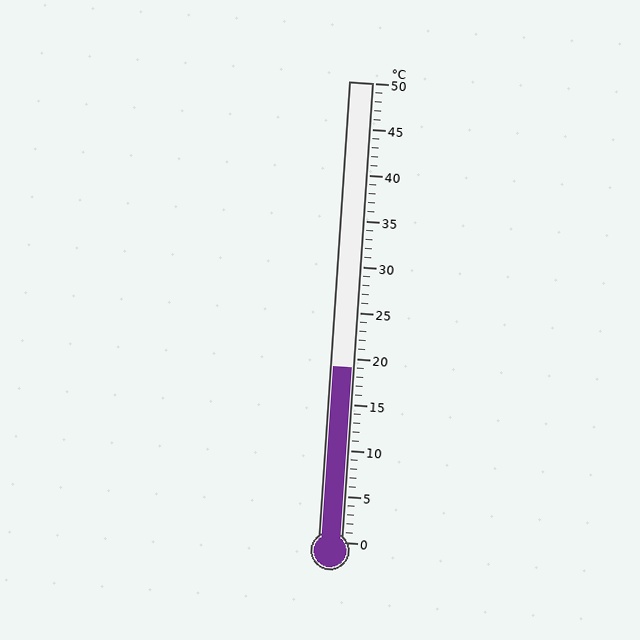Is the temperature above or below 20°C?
The temperature is below 20°C.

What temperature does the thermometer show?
The thermometer shows approximately 19°C.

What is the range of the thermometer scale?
The thermometer scale ranges from 0°C to 50°C.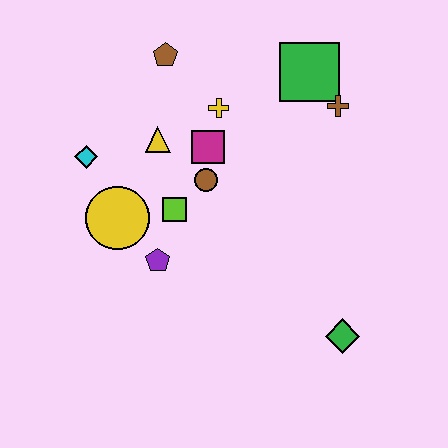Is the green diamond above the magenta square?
No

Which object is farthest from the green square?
The green diamond is farthest from the green square.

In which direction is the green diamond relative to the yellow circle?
The green diamond is to the right of the yellow circle.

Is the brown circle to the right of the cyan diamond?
Yes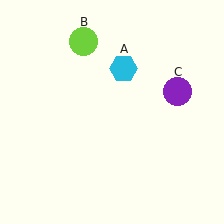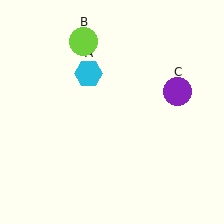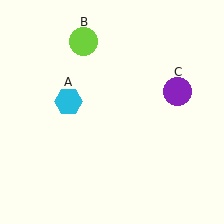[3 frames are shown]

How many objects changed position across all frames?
1 object changed position: cyan hexagon (object A).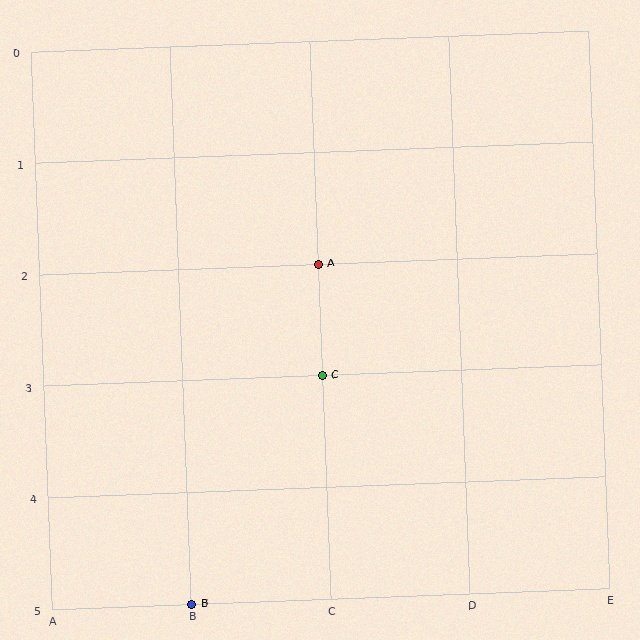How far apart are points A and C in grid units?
Points A and C are 1 row apart.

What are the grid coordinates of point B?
Point B is at grid coordinates (B, 5).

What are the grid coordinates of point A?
Point A is at grid coordinates (C, 2).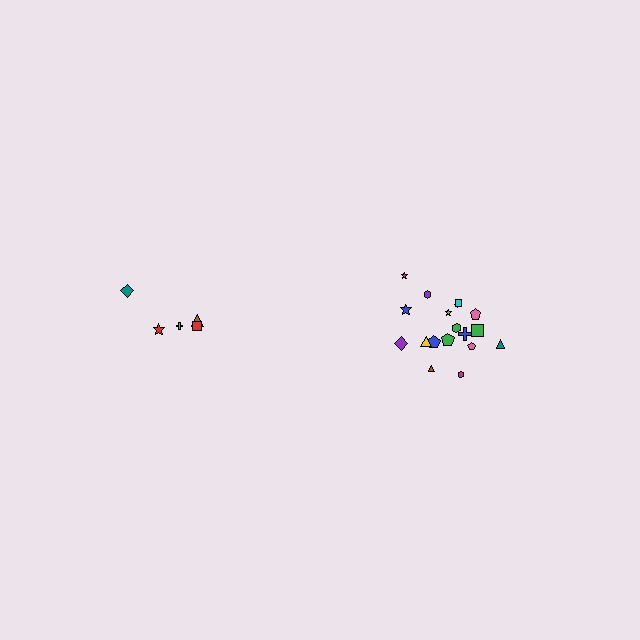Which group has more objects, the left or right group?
The right group.